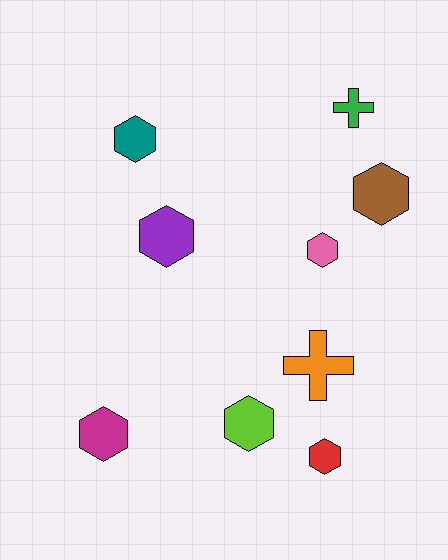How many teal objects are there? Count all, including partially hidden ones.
There is 1 teal object.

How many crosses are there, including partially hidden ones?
There are 2 crosses.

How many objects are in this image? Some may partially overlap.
There are 9 objects.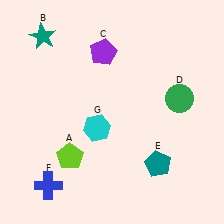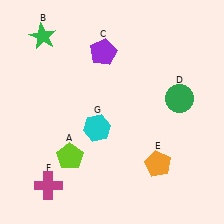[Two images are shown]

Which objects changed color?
B changed from teal to green. E changed from teal to orange. F changed from blue to magenta.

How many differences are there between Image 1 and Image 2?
There are 3 differences between the two images.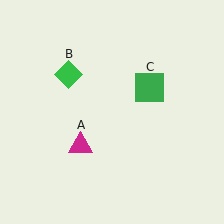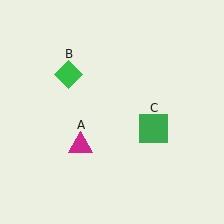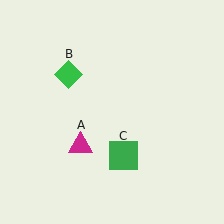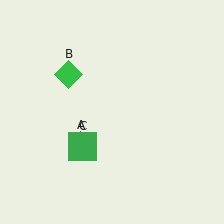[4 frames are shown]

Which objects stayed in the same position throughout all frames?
Magenta triangle (object A) and green diamond (object B) remained stationary.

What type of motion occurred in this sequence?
The green square (object C) rotated clockwise around the center of the scene.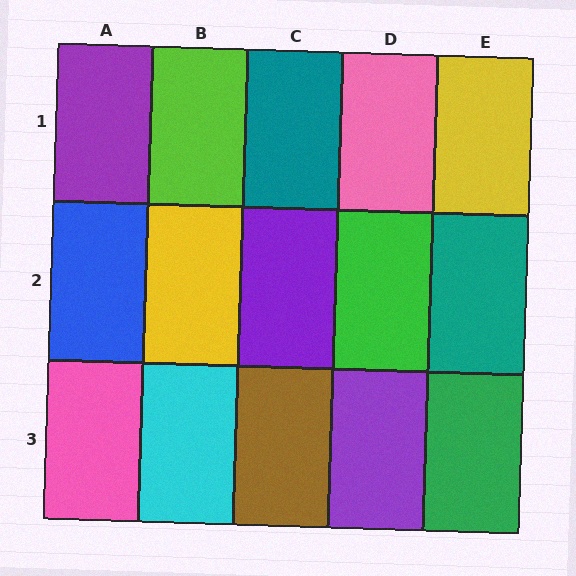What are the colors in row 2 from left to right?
Blue, yellow, purple, green, teal.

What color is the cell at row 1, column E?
Yellow.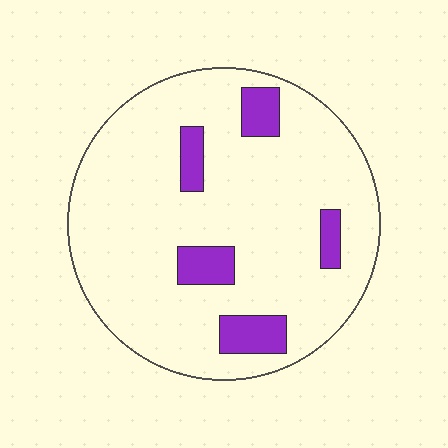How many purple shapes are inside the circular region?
5.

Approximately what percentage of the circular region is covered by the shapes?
Approximately 15%.